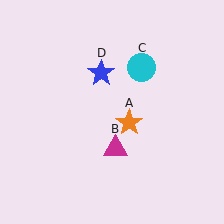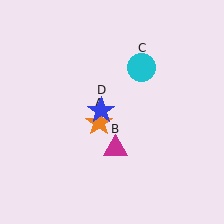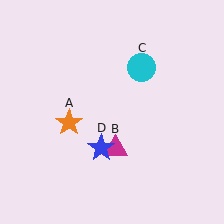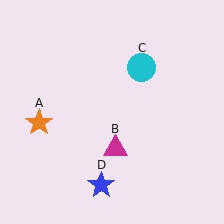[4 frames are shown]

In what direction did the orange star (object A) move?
The orange star (object A) moved left.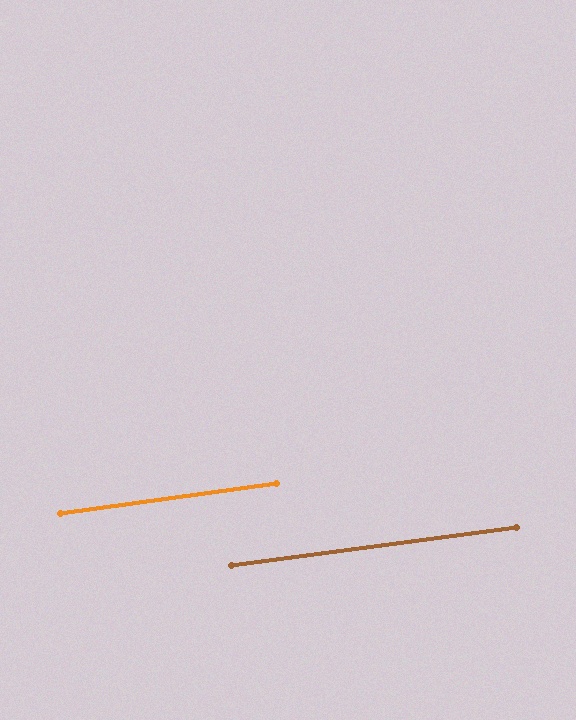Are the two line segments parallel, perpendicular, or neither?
Parallel — their directions differ by only 0.4°.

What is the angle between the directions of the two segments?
Approximately 0 degrees.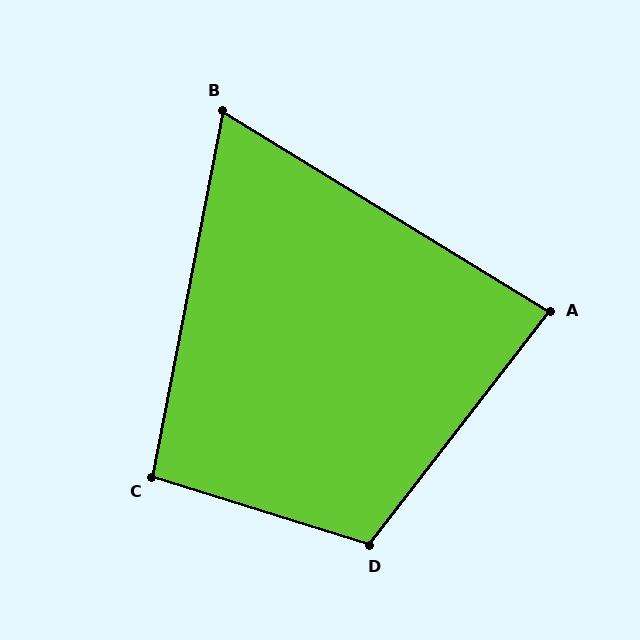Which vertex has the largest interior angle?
D, at approximately 111 degrees.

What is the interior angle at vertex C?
Approximately 96 degrees (obtuse).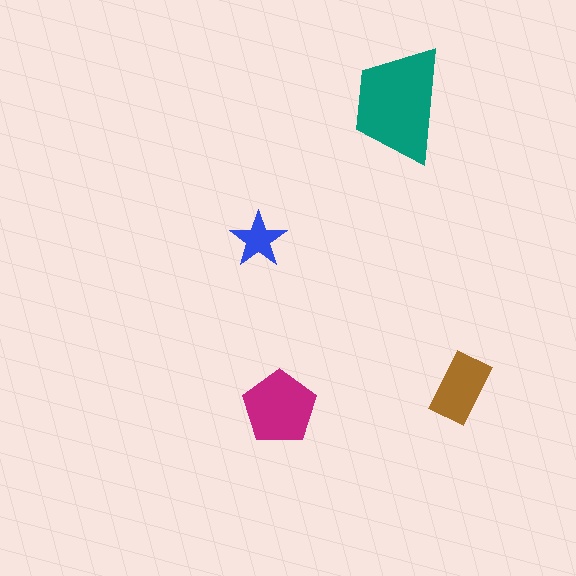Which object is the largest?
The teal trapezoid.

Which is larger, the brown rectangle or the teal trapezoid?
The teal trapezoid.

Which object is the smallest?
The blue star.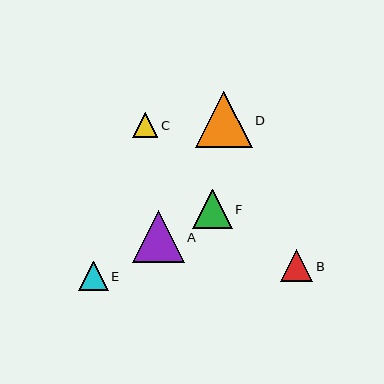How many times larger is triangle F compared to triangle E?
Triangle F is approximately 1.3 times the size of triangle E.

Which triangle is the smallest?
Triangle C is the smallest with a size of approximately 25 pixels.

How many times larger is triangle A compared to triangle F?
Triangle A is approximately 1.3 times the size of triangle F.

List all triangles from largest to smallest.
From largest to smallest: D, A, F, B, E, C.